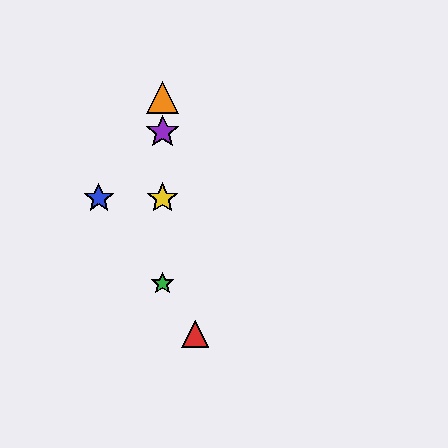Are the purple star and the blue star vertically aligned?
No, the purple star is at x≈163 and the blue star is at x≈99.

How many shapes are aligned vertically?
4 shapes (the green star, the yellow star, the purple star, the orange triangle) are aligned vertically.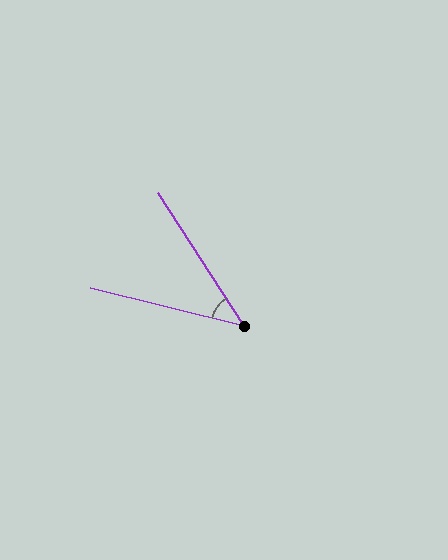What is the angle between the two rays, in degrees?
Approximately 43 degrees.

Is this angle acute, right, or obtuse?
It is acute.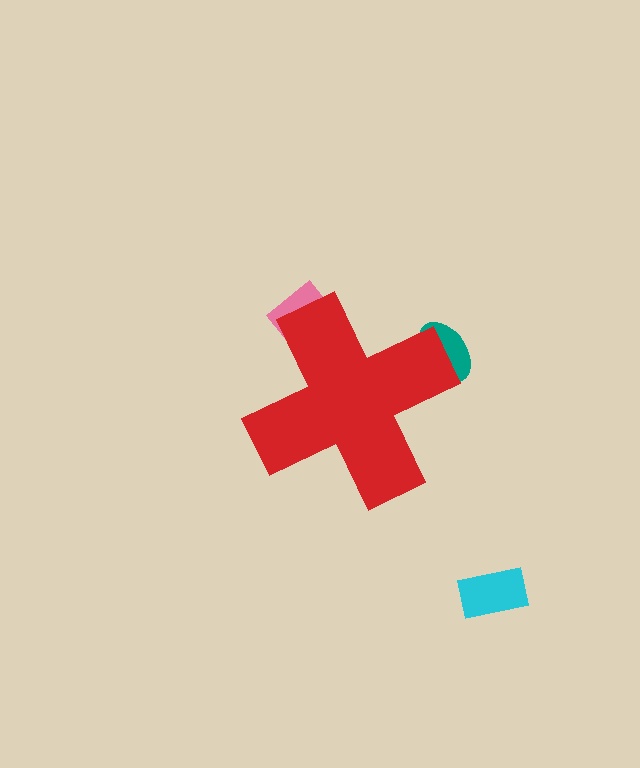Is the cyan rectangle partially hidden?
No, the cyan rectangle is fully visible.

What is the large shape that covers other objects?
A red cross.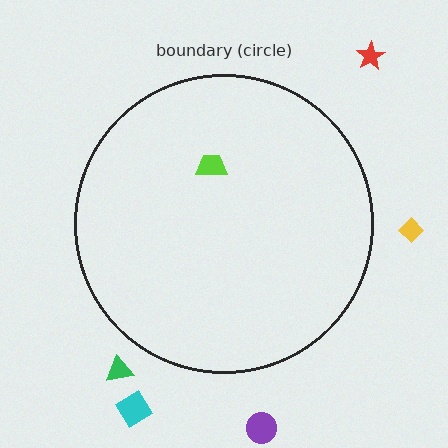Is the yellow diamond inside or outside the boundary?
Outside.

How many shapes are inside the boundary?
1 inside, 5 outside.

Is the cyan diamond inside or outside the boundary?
Outside.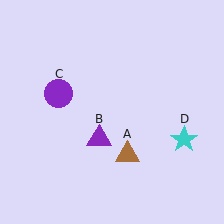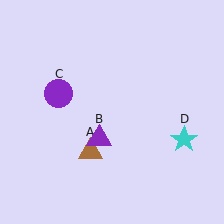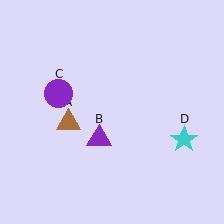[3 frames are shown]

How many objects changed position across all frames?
1 object changed position: brown triangle (object A).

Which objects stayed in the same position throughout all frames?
Purple triangle (object B) and purple circle (object C) and cyan star (object D) remained stationary.